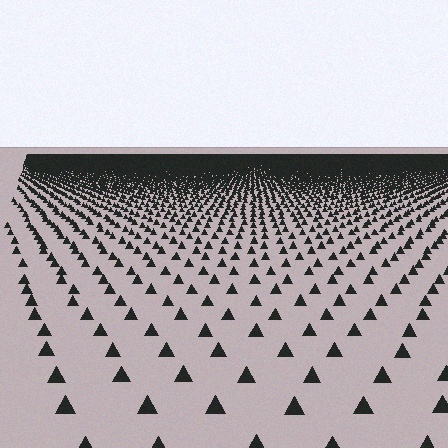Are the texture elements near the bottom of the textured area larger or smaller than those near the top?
Larger. Near the bottom, elements are closer to the viewer and appear at a bigger on-screen size.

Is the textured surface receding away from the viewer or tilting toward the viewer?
The surface is receding away from the viewer. Texture elements get smaller and denser toward the top.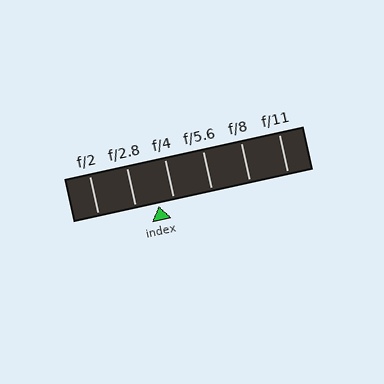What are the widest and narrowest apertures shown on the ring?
The widest aperture shown is f/2 and the narrowest is f/11.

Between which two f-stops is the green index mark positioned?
The index mark is between f/2.8 and f/4.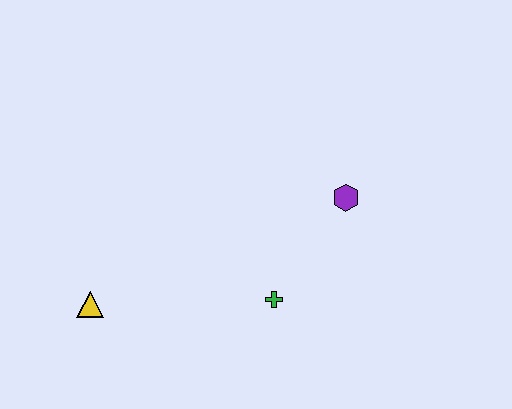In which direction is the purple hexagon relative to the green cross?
The purple hexagon is above the green cross.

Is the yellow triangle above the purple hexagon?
No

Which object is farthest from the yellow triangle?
The purple hexagon is farthest from the yellow triangle.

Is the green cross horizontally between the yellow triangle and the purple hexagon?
Yes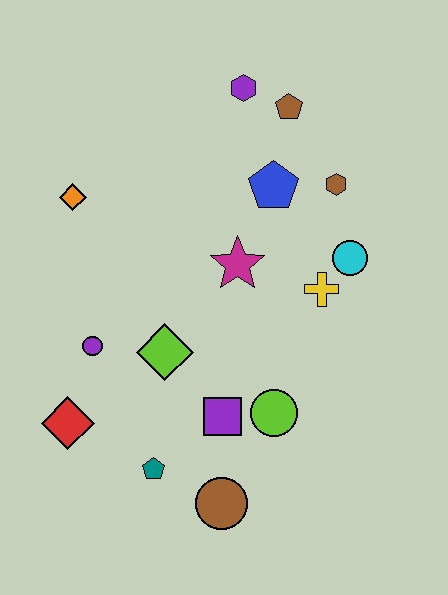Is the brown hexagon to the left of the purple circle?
No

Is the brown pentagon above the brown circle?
Yes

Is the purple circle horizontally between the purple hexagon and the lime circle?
No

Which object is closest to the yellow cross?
The cyan circle is closest to the yellow cross.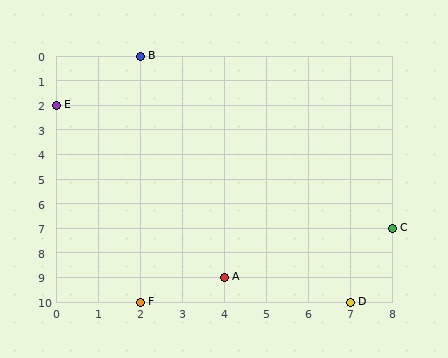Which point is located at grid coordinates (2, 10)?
Point F is at (2, 10).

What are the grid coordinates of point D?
Point D is at grid coordinates (7, 10).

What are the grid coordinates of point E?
Point E is at grid coordinates (0, 2).